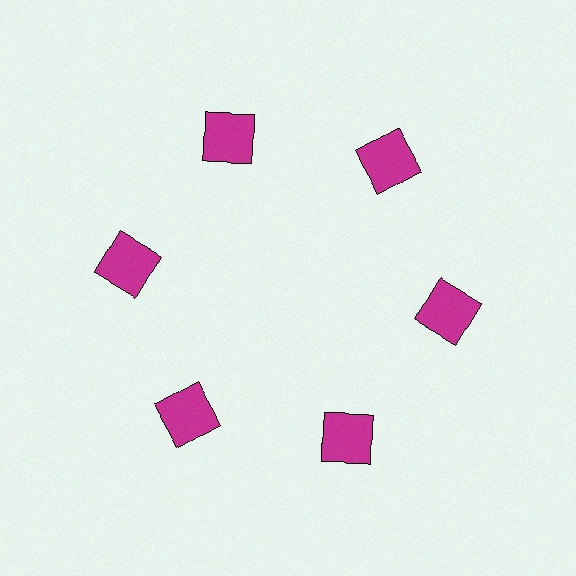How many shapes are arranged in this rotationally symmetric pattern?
There are 6 shapes, arranged in 6 groups of 1.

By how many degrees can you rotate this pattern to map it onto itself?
The pattern maps onto itself every 60 degrees of rotation.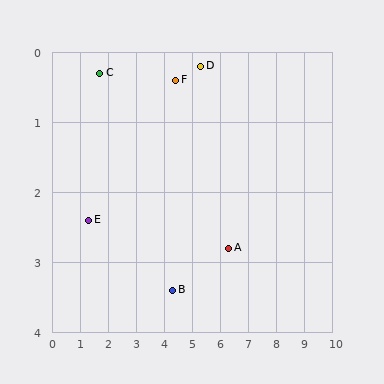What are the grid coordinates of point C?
Point C is at approximately (1.7, 0.3).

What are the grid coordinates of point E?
Point E is at approximately (1.3, 2.4).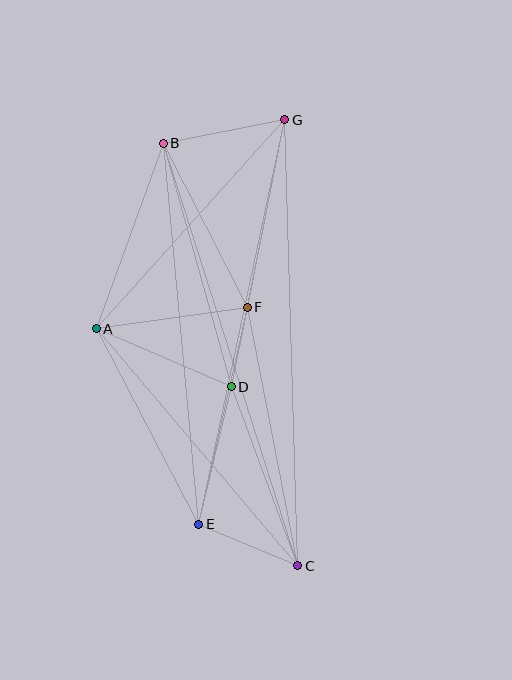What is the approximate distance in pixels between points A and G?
The distance between A and G is approximately 281 pixels.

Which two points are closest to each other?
Points D and F are closest to each other.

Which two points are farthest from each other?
Points C and G are farthest from each other.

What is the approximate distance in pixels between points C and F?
The distance between C and F is approximately 263 pixels.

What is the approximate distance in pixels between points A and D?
The distance between A and D is approximately 147 pixels.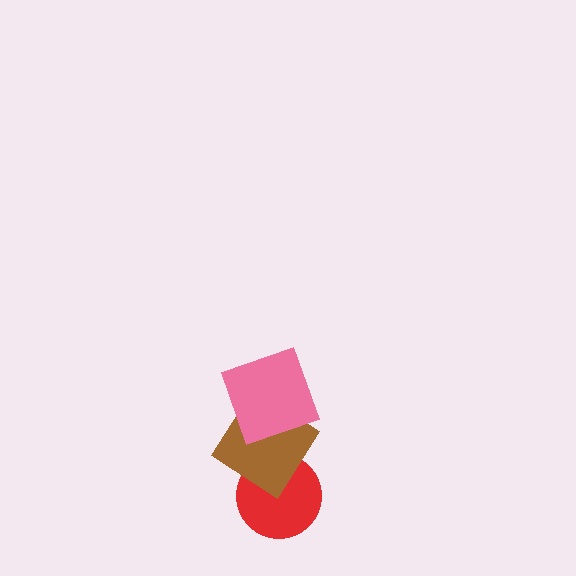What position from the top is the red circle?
The red circle is 3rd from the top.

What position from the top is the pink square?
The pink square is 1st from the top.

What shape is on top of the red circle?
The brown diamond is on top of the red circle.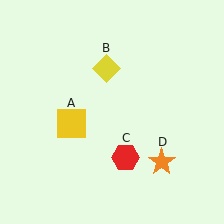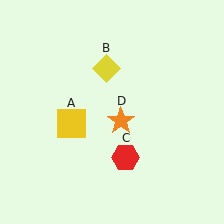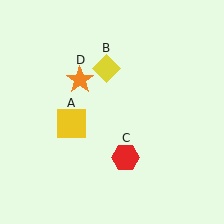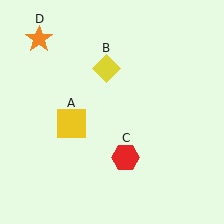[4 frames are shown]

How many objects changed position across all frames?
1 object changed position: orange star (object D).